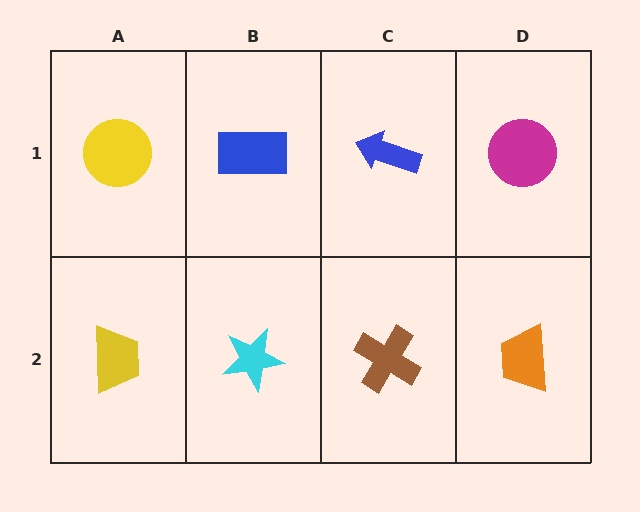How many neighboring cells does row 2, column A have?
2.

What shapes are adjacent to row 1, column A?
A yellow trapezoid (row 2, column A), a blue rectangle (row 1, column B).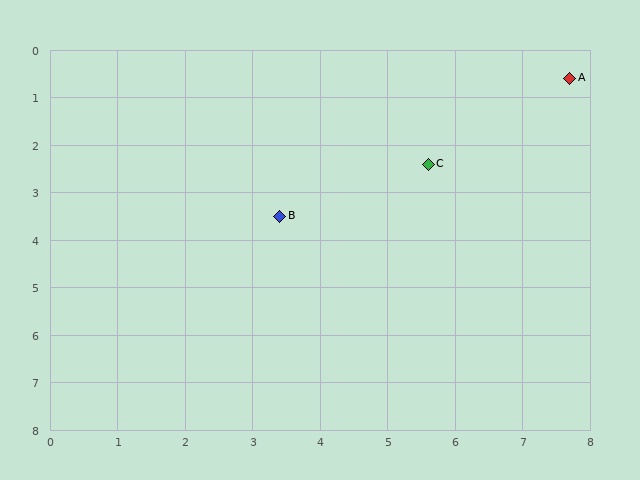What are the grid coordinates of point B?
Point B is at approximately (3.4, 3.5).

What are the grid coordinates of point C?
Point C is at approximately (5.6, 2.4).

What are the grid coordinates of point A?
Point A is at approximately (7.7, 0.6).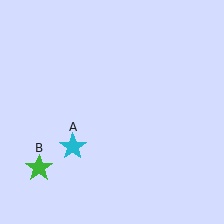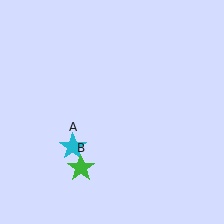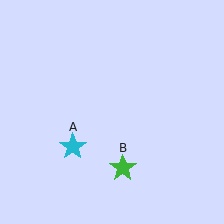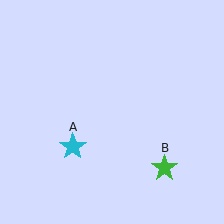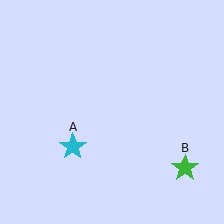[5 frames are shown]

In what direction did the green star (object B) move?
The green star (object B) moved right.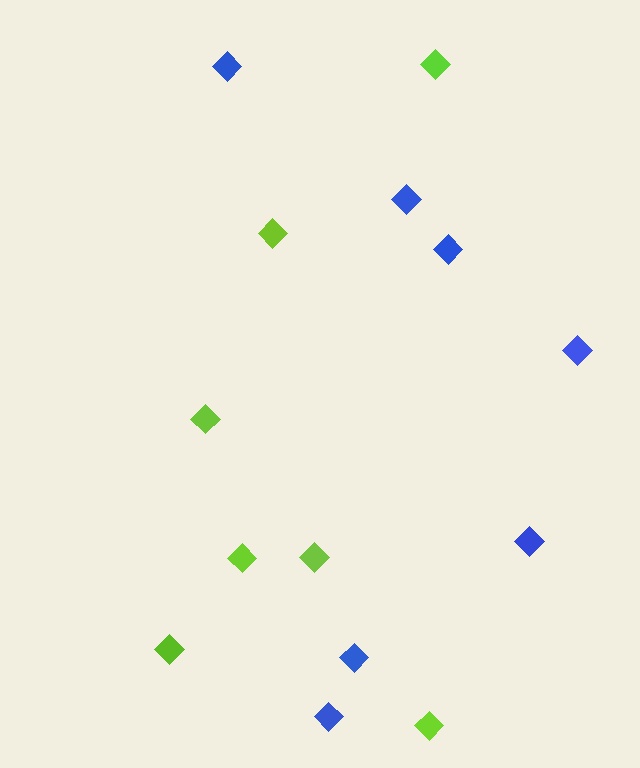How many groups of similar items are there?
There are 2 groups: one group of lime diamonds (7) and one group of blue diamonds (7).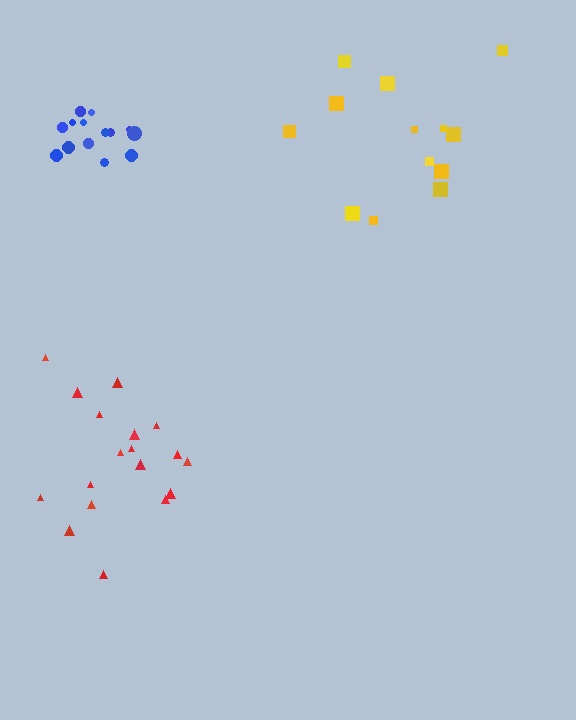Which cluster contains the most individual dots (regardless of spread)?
Red (18).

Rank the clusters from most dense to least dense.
blue, red, yellow.